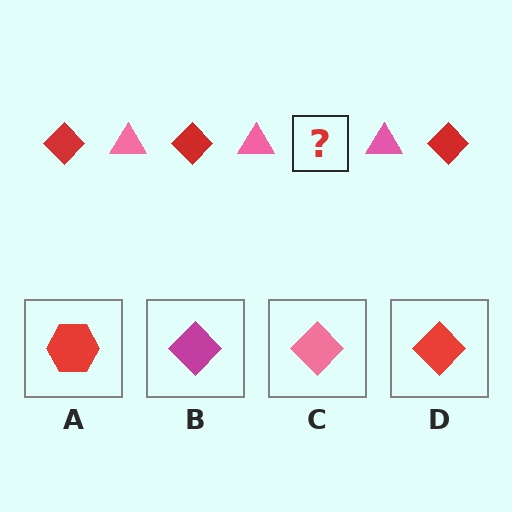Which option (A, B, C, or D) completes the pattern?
D.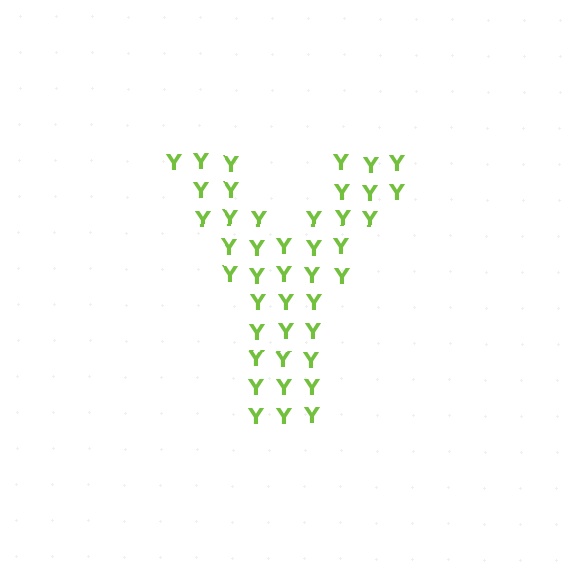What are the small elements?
The small elements are letter Y's.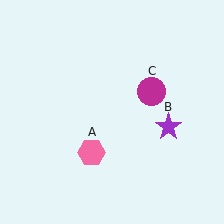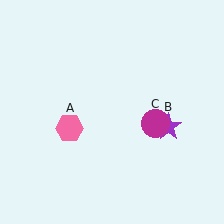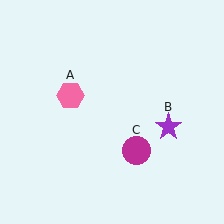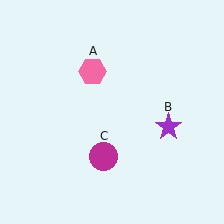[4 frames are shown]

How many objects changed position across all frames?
2 objects changed position: pink hexagon (object A), magenta circle (object C).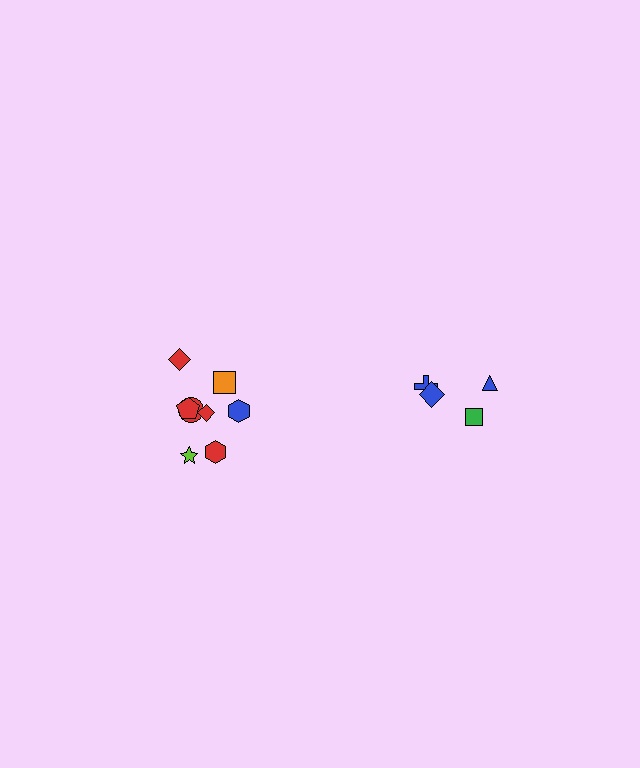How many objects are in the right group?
There are 4 objects.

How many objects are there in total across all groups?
There are 12 objects.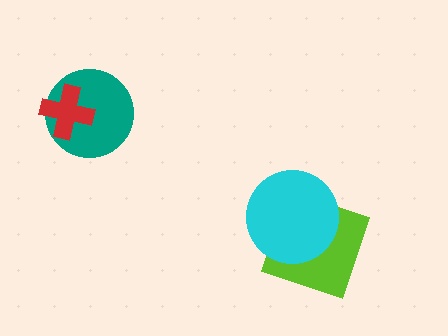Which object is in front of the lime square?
The cyan circle is in front of the lime square.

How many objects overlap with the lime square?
1 object overlaps with the lime square.